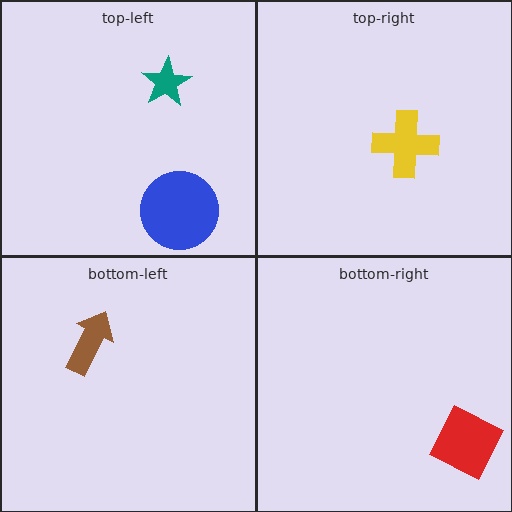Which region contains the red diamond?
The bottom-right region.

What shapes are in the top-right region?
The yellow cross.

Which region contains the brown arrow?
The bottom-left region.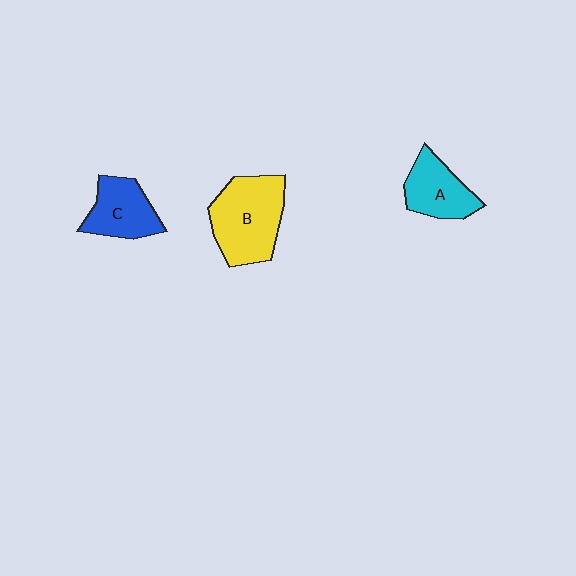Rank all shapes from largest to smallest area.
From largest to smallest: B (yellow), C (blue), A (cyan).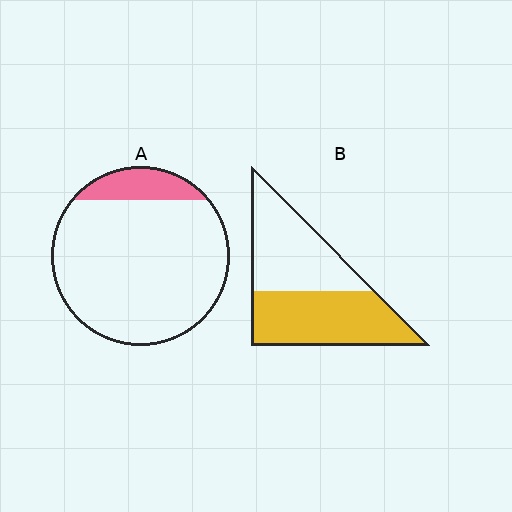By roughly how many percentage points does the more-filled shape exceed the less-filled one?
By roughly 40 percentage points (B over A).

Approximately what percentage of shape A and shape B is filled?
A is approximately 15% and B is approximately 50%.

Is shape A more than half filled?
No.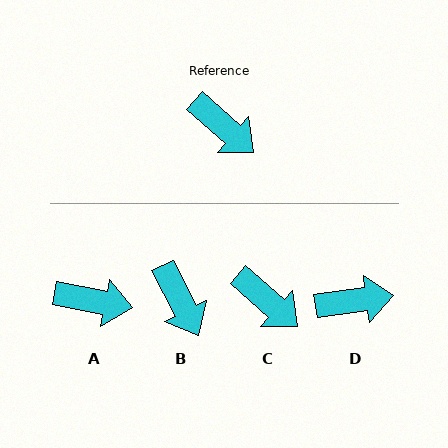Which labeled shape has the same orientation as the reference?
C.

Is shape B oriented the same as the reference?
No, it is off by about 21 degrees.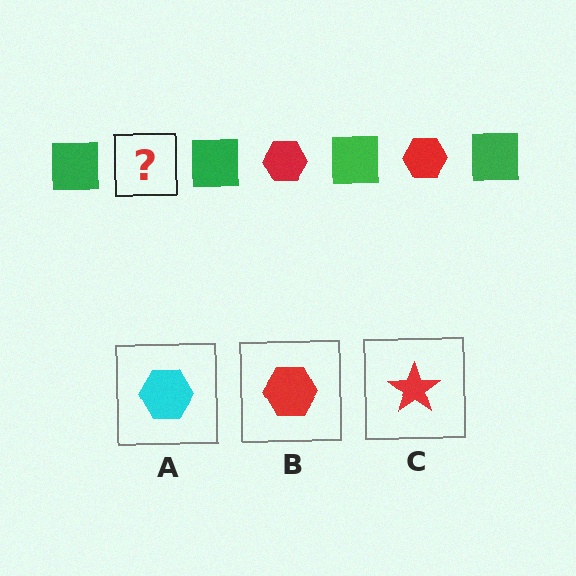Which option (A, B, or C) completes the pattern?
B.